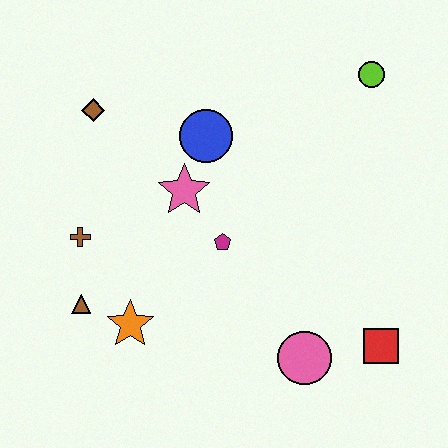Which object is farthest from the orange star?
The lime circle is farthest from the orange star.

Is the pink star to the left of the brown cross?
No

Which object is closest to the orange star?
The brown triangle is closest to the orange star.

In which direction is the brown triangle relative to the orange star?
The brown triangle is to the left of the orange star.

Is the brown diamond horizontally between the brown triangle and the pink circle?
Yes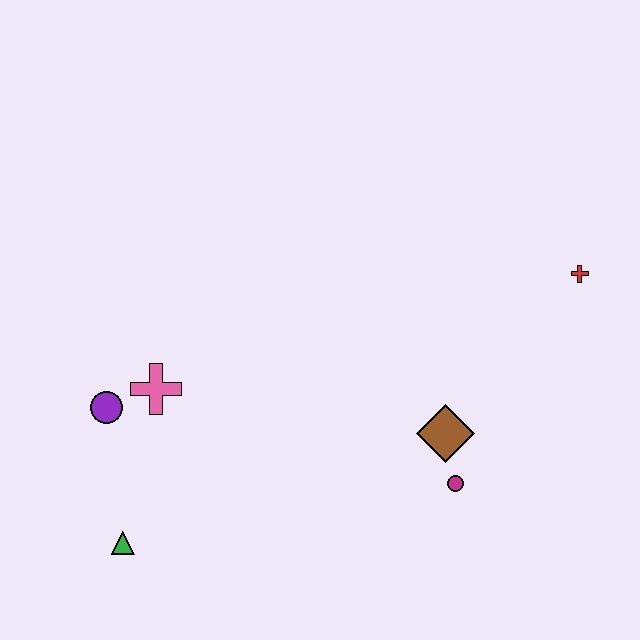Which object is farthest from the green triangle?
The red cross is farthest from the green triangle.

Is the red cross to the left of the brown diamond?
No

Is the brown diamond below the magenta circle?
No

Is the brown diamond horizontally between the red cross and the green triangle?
Yes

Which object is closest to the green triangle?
The purple circle is closest to the green triangle.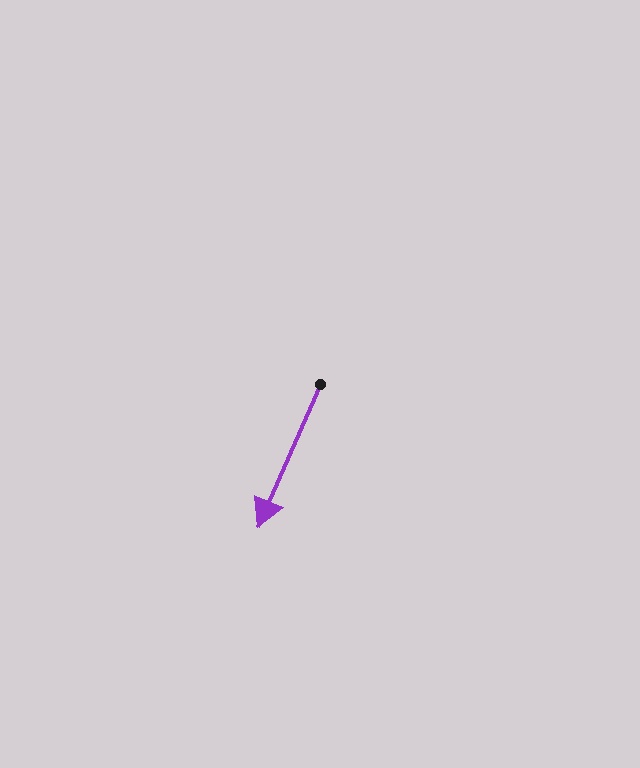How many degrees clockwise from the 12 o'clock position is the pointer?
Approximately 203 degrees.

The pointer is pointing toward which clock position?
Roughly 7 o'clock.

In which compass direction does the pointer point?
Southwest.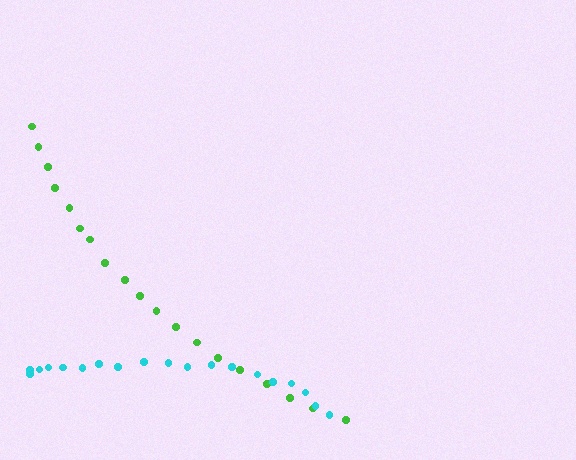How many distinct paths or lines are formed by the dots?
There are 2 distinct paths.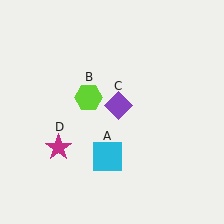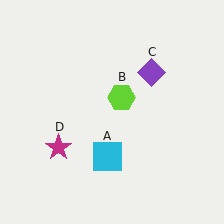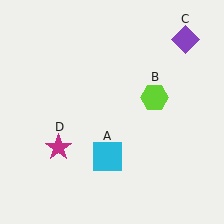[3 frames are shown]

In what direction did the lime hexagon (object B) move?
The lime hexagon (object B) moved right.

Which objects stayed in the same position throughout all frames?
Cyan square (object A) and magenta star (object D) remained stationary.